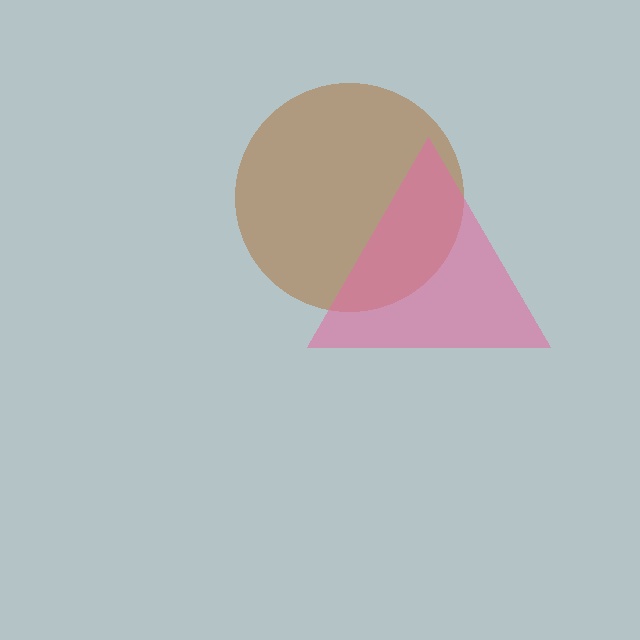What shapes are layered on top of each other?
The layered shapes are: a brown circle, a pink triangle.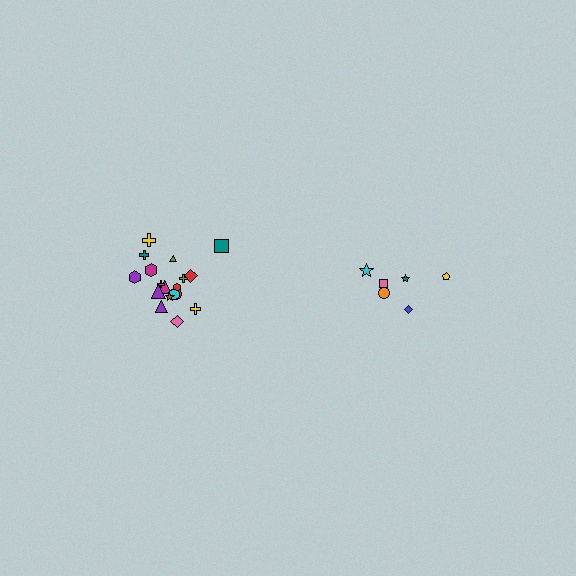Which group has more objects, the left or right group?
The left group.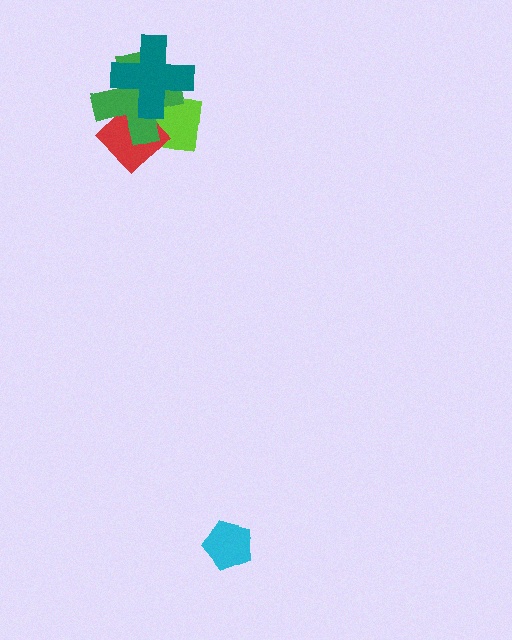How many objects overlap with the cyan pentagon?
0 objects overlap with the cyan pentagon.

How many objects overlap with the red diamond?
3 objects overlap with the red diamond.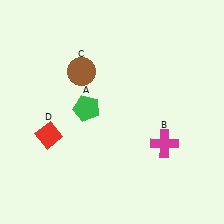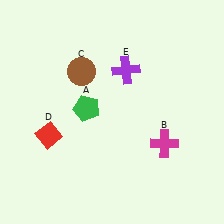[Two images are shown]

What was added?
A purple cross (E) was added in Image 2.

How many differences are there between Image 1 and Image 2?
There is 1 difference between the two images.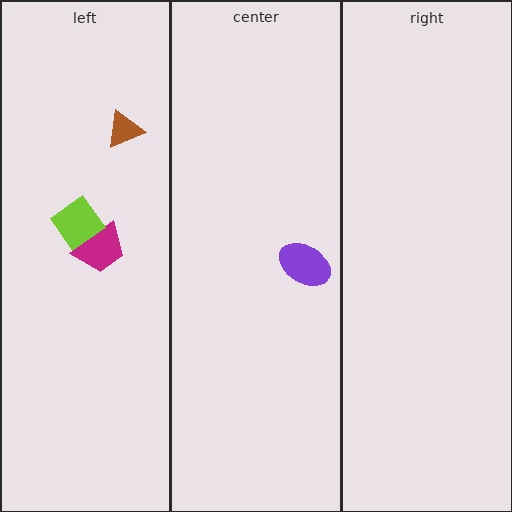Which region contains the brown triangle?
The left region.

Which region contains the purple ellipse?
The center region.